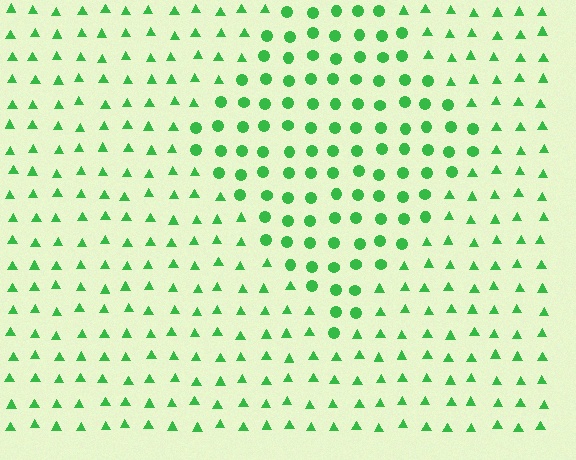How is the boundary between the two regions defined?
The boundary is defined by a change in element shape: circles inside vs. triangles outside. All elements share the same color and spacing.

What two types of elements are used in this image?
The image uses circles inside the diamond region and triangles outside it.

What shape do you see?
I see a diamond.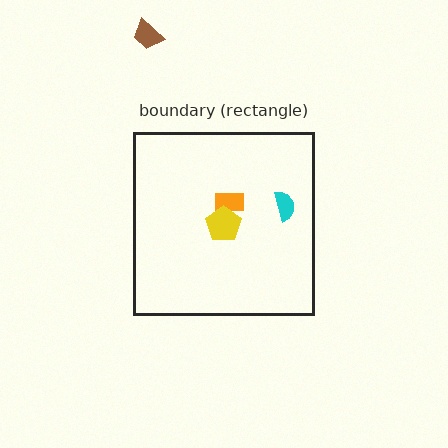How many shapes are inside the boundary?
3 inside, 1 outside.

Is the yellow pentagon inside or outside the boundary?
Inside.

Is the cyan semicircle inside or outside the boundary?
Inside.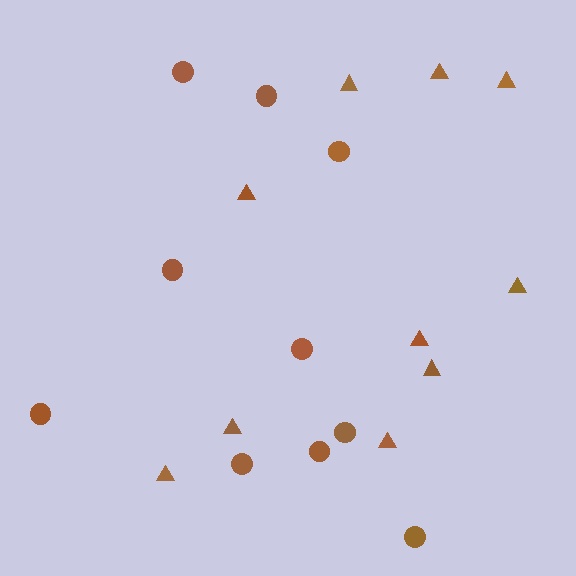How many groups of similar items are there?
There are 2 groups: one group of triangles (10) and one group of circles (10).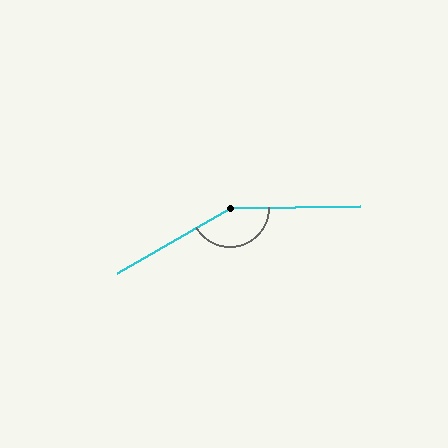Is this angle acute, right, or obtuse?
It is obtuse.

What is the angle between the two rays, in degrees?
Approximately 151 degrees.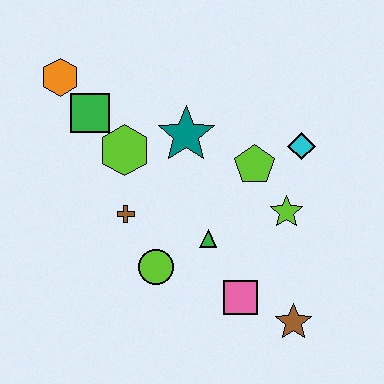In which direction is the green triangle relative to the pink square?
The green triangle is above the pink square.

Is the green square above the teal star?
Yes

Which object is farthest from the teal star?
The brown star is farthest from the teal star.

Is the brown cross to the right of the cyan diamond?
No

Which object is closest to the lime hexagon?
The green square is closest to the lime hexagon.